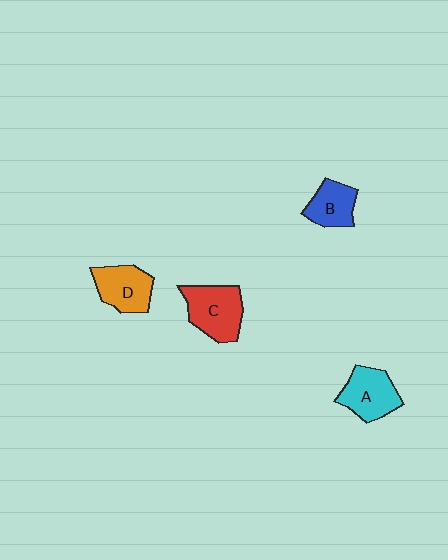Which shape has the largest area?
Shape C (red).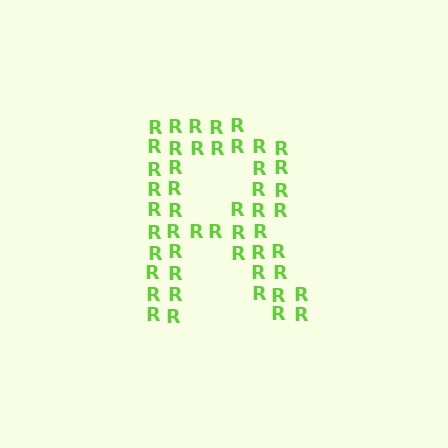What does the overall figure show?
The overall figure shows the letter R.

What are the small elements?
The small elements are letter R's.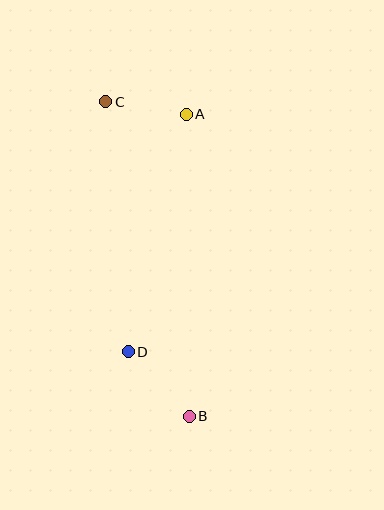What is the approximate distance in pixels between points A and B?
The distance between A and B is approximately 302 pixels.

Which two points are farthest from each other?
Points B and C are farthest from each other.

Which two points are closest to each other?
Points A and C are closest to each other.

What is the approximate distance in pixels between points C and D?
The distance between C and D is approximately 251 pixels.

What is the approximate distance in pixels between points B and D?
The distance between B and D is approximately 89 pixels.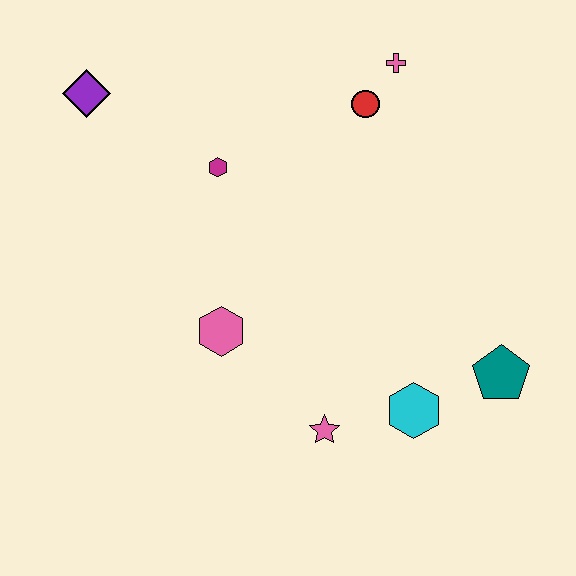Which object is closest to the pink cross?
The red circle is closest to the pink cross.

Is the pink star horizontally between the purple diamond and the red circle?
Yes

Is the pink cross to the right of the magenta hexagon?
Yes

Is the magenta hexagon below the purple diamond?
Yes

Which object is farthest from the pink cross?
The pink star is farthest from the pink cross.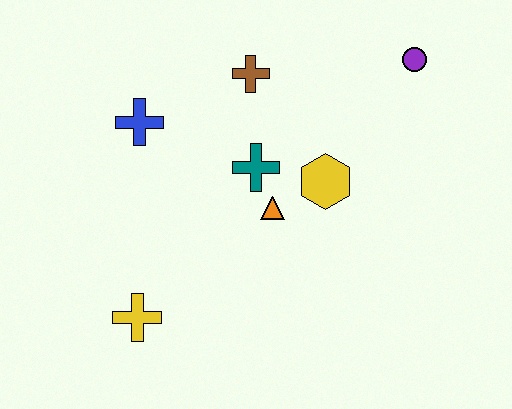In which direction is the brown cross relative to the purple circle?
The brown cross is to the left of the purple circle.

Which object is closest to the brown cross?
The teal cross is closest to the brown cross.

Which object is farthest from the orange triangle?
The purple circle is farthest from the orange triangle.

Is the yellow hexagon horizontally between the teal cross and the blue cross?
No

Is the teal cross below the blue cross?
Yes